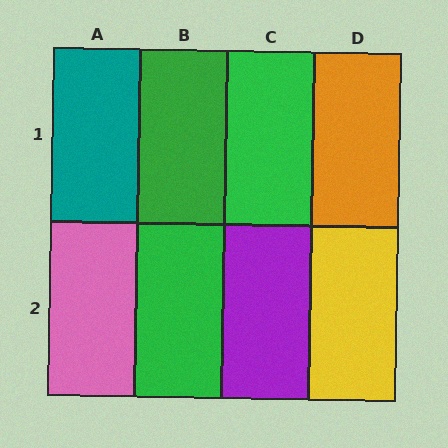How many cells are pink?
1 cell is pink.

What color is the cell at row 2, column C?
Purple.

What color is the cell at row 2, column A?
Pink.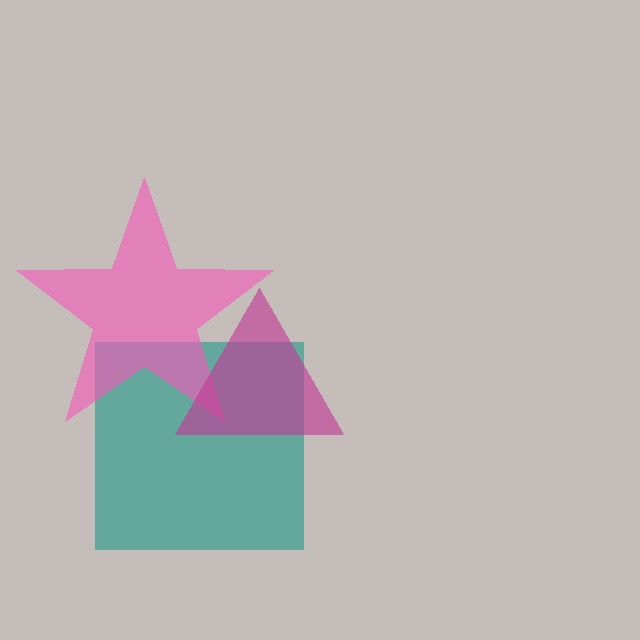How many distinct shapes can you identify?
There are 3 distinct shapes: a teal square, a pink star, a magenta triangle.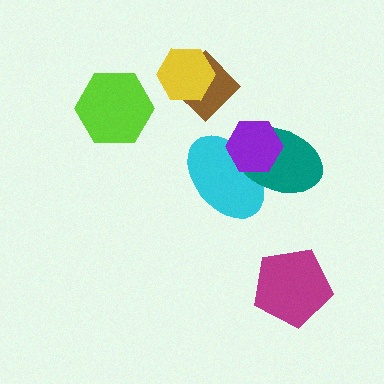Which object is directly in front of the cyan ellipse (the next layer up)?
The teal ellipse is directly in front of the cyan ellipse.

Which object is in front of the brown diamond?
The yellow hexagon is in front of the brown diamond.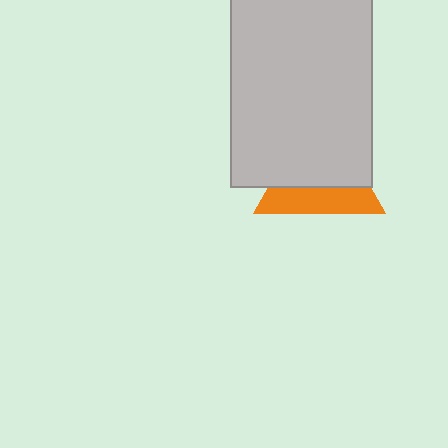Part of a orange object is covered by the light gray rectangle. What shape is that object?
It is a triangle.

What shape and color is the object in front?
The object in front is a light gray rectangle.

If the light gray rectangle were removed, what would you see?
You would see the complete orange triangle.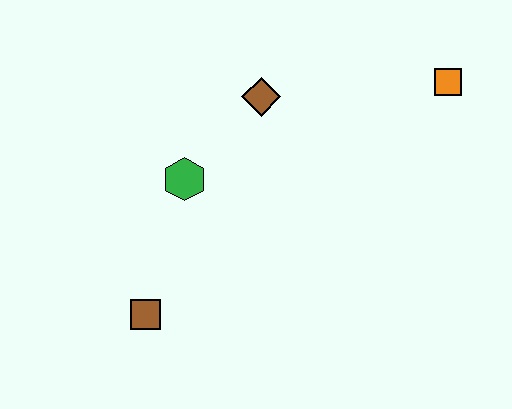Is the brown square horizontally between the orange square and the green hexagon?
No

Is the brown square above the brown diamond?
No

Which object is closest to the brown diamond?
The green hexagon is closest to the brown diamond.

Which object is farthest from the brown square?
The orange square is farthest from the brown square.